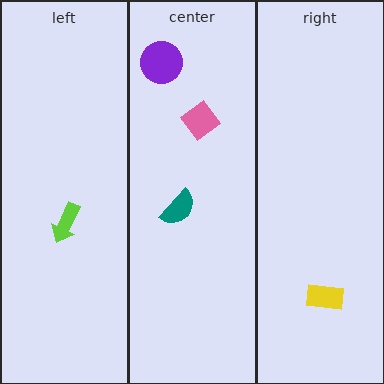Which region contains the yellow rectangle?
The right region.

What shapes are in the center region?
The pink diamond, the teal semicircle, the purple circle.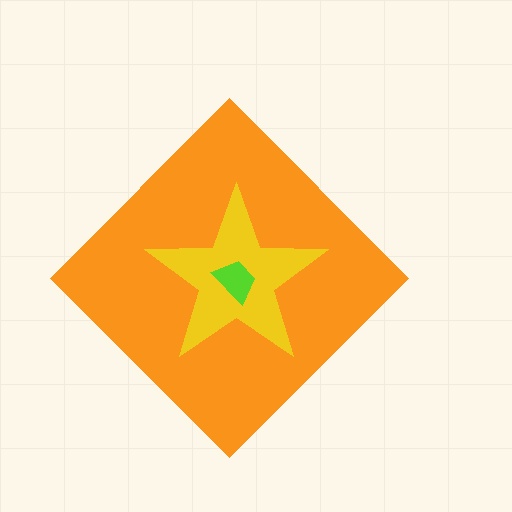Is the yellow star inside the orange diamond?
Yes.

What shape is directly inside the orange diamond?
The yellow star.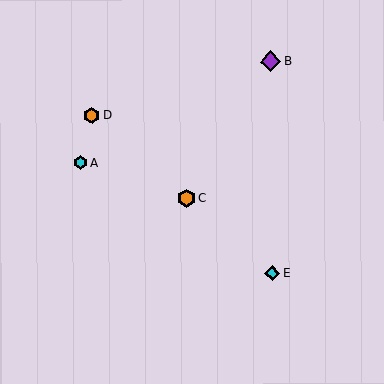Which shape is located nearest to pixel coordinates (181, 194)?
The orange hexagon (labeled C) at (186, 198) is nearest to that location.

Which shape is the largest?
The purple diamond (labeled B) is the largest.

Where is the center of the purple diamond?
The center of the purple diamond is at (271, 62).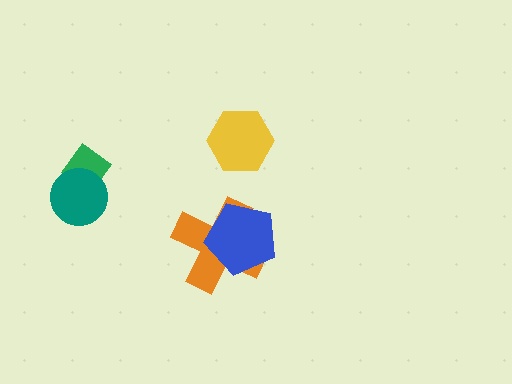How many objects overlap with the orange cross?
1 object overlaps with the orange cross.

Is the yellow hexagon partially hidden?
No, no other shape covers it.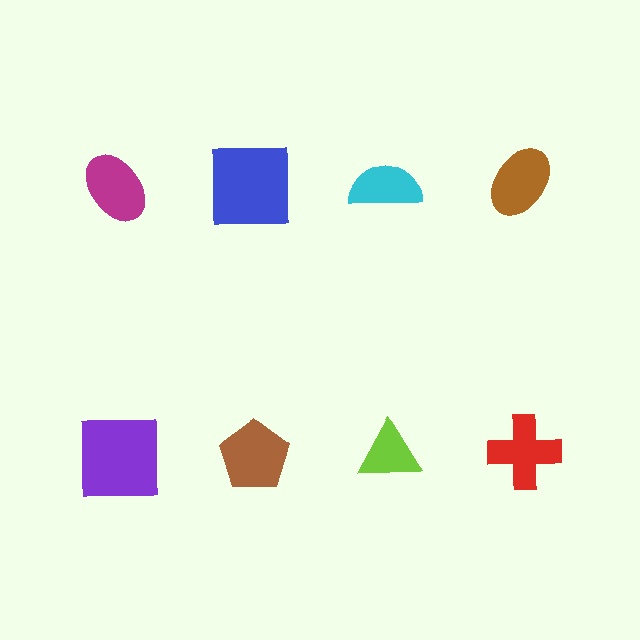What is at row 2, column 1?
A purple square.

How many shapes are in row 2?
4 shapes.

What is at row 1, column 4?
A brown ellipse.